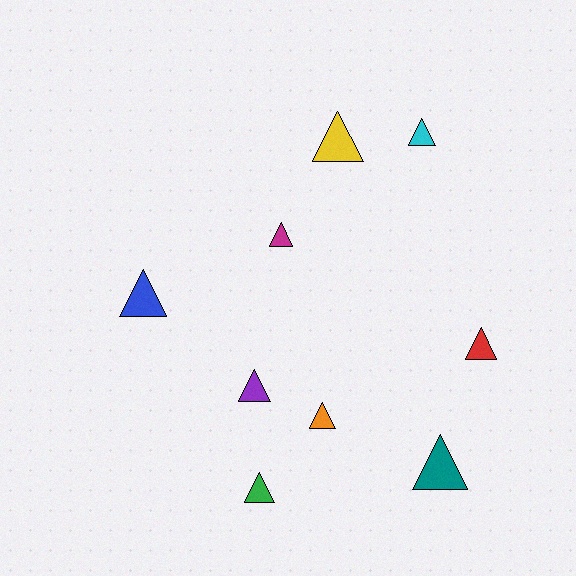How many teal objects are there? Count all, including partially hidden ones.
There is 1 teal object.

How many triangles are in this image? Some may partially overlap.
There are 9 triangles.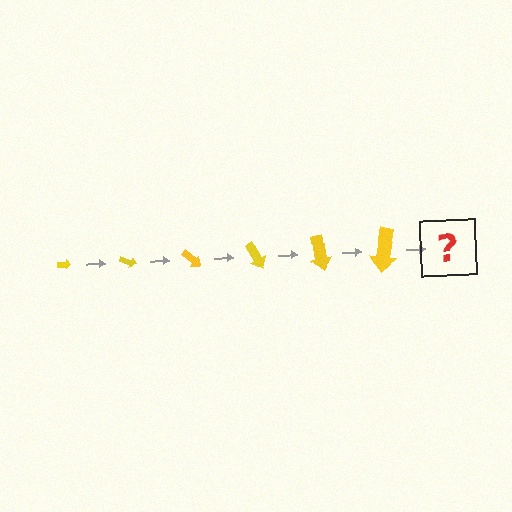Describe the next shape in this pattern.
It should be an arrow, larger than the previous one and rotated 120 degrees from the start.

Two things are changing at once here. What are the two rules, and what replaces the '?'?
The two rules are that the arrow grows larger each step and it rotates 20 degrees each step. The '?' should be an arrow, larger than the previous one and rotated 120 degrees from the start.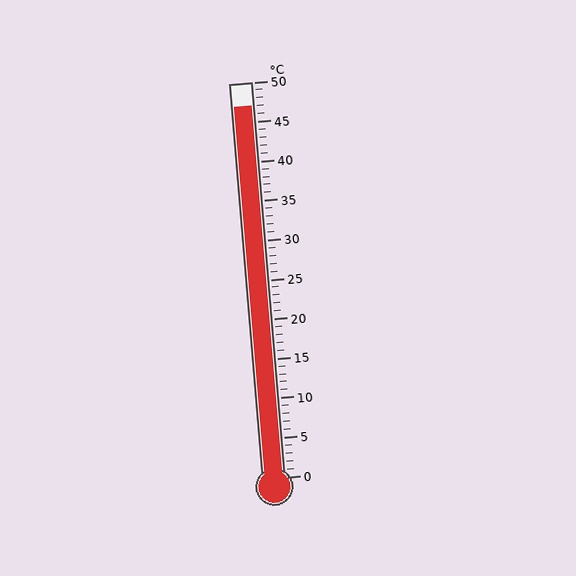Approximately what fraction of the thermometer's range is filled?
The thermometer is filled to approximately 95% of its range.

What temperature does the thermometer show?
The thermometer shows approximately 47°C.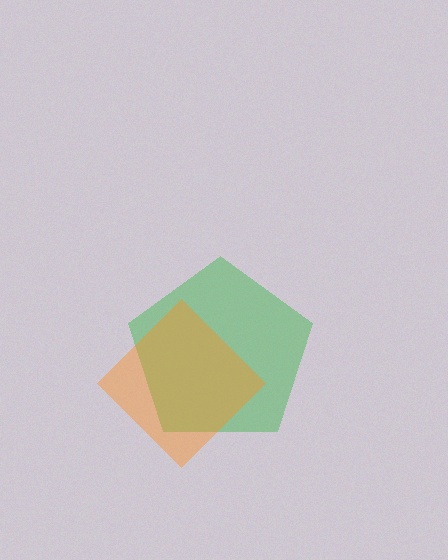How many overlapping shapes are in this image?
There are 2 overlapping shapes in the image.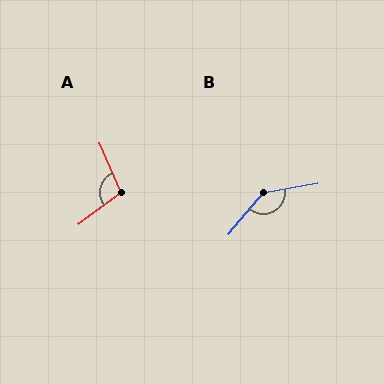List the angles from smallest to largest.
A (104°), B (140°).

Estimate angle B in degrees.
Approximately 140 degrees.